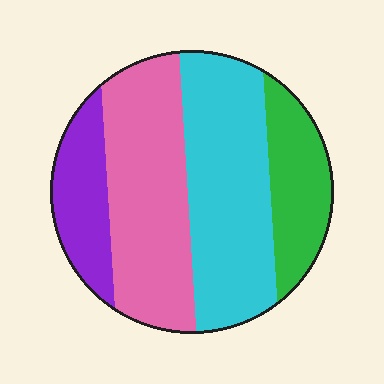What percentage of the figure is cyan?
Cyan takes up between a quarter and a half of the figure.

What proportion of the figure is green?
Green takes up between a sixth and a third of the figure.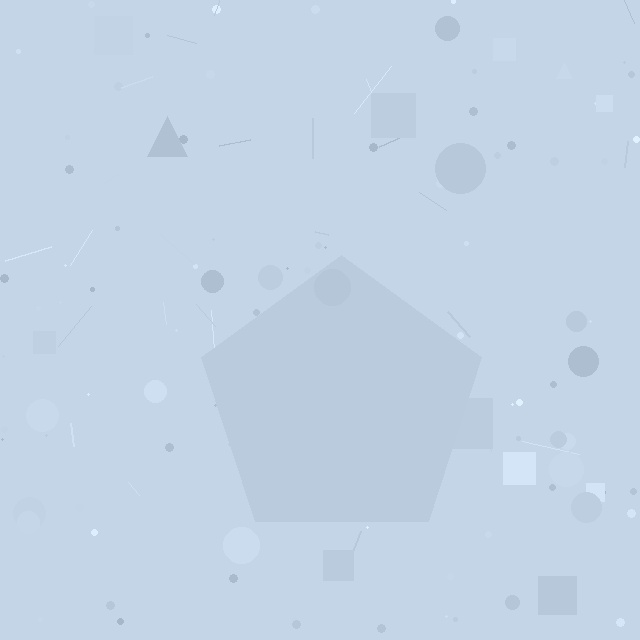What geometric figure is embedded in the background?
A pentagon is embedded in the background.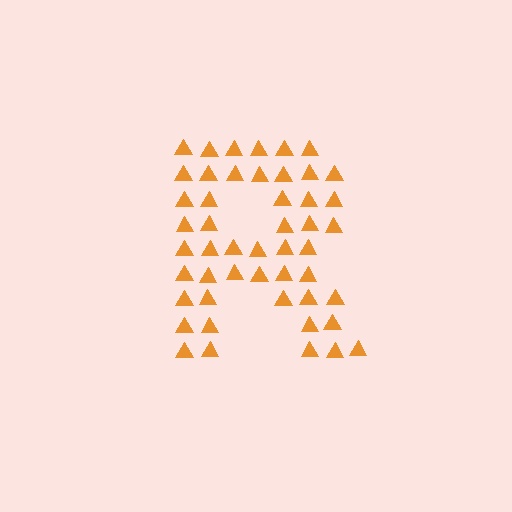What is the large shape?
The large shape is the letter R.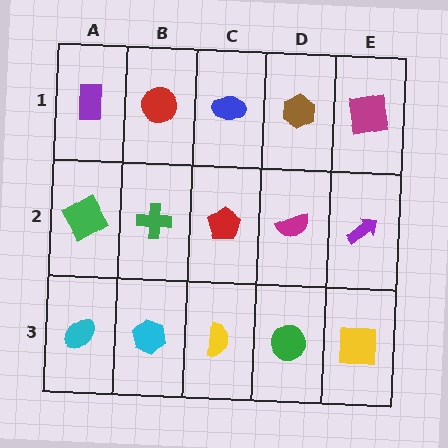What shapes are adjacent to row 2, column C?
A blue ellipse (row 1, column C), a yellow semicircle (row 3, column C), a green cross (row 2, column B), a magenta semicircle (row 2, column D).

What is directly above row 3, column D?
A magenta semicircle.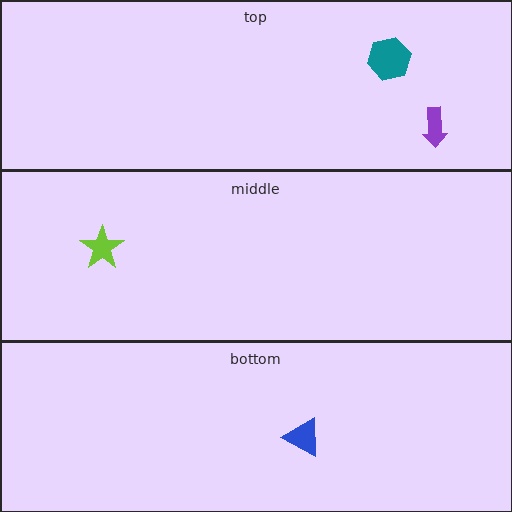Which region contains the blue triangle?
The bottom region.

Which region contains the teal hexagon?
The top region.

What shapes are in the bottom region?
The blue triangle.